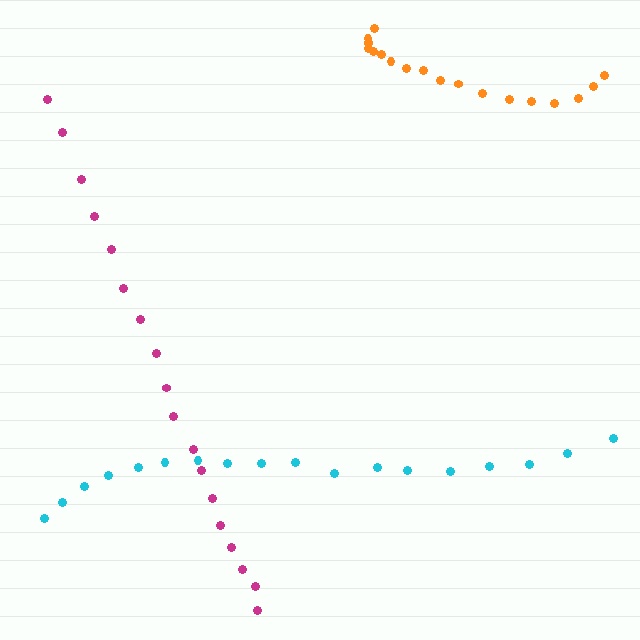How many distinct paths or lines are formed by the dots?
There are 3 distinct paths.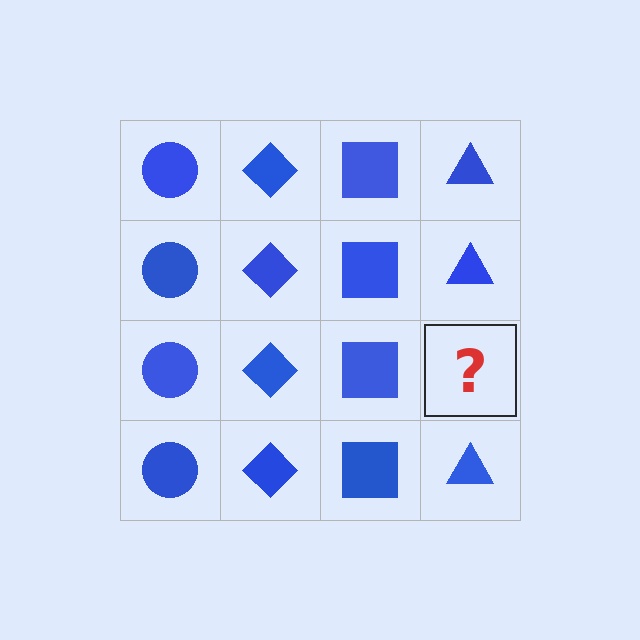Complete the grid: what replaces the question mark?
The question mark should be replaced with a blue triangle.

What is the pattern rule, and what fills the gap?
The rule is that each column has a consistent shape. The gap should be filled with a blue triangle.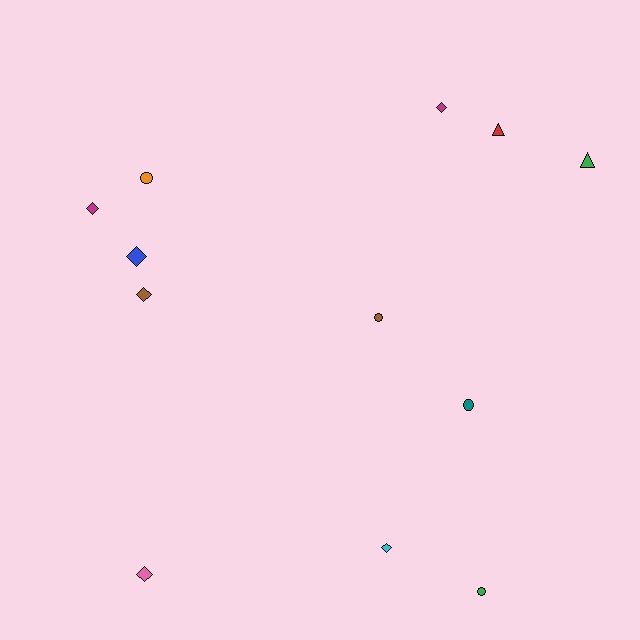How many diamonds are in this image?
There are 6 diamonds.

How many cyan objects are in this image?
There is 1 cyan object.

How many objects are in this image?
There are 12 objects.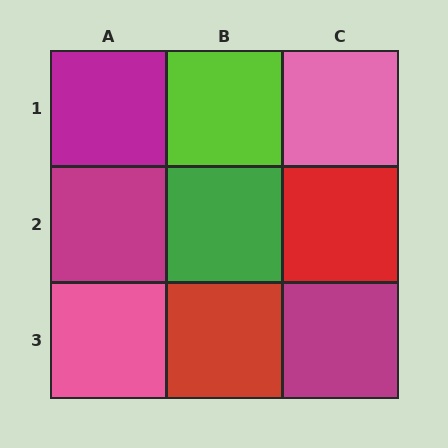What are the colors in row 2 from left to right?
Magenta, green, red.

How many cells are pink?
2 cells are pink.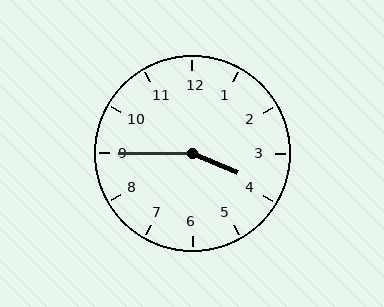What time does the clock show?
3:45.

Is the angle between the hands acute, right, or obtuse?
It is obtuse.